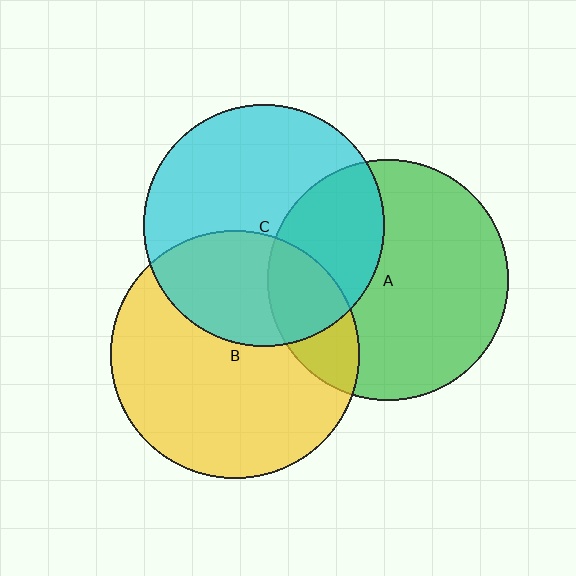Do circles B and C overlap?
Yes.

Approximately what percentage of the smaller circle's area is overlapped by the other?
Approximately 35%.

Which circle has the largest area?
Circle B (yellow).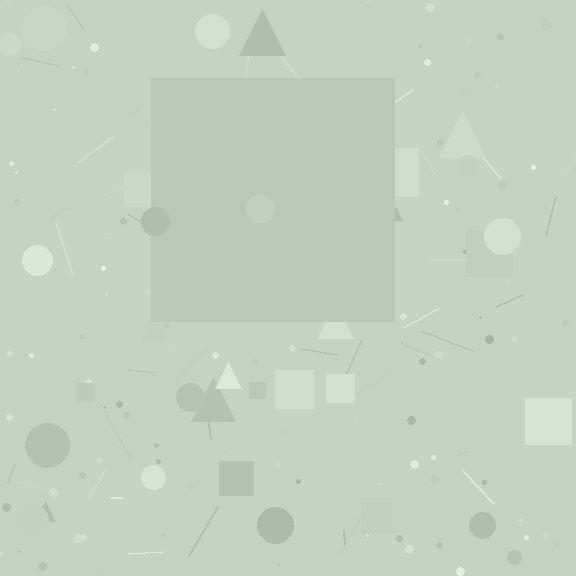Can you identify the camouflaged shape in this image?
The camouflaged shape is a square.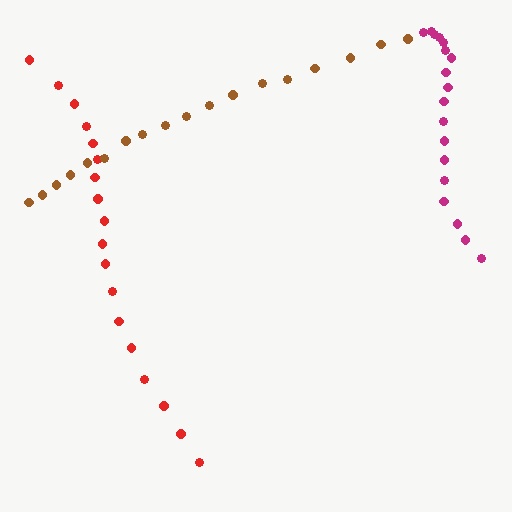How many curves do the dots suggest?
There are 3 distinct paths.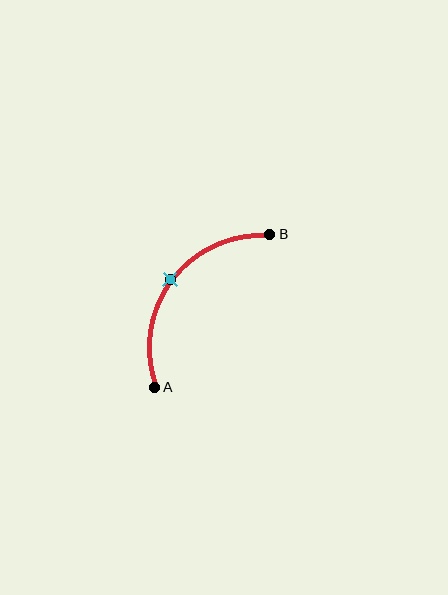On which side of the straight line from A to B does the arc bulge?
The arc bulges above and to the left of the straight line connecting A and B.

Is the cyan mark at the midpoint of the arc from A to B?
Yes. The cyan mark lies on the arc at equal arc-length from both A and B — it is the arc midpoint.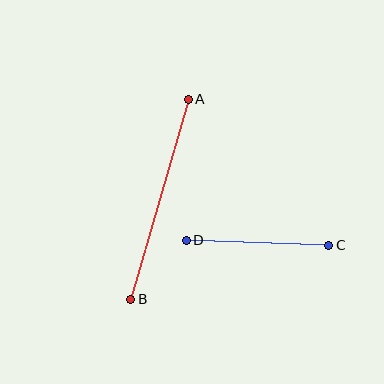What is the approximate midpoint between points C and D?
The midpoint is at approximately (258, 243) pixels.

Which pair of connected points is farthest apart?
Points A and B are farthest apart.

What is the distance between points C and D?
The distance is approximately 143 pixels.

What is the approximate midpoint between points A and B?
The midpoint is at approximately (159, 199) pixels.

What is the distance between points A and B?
The distance is approximately 208 pixels.